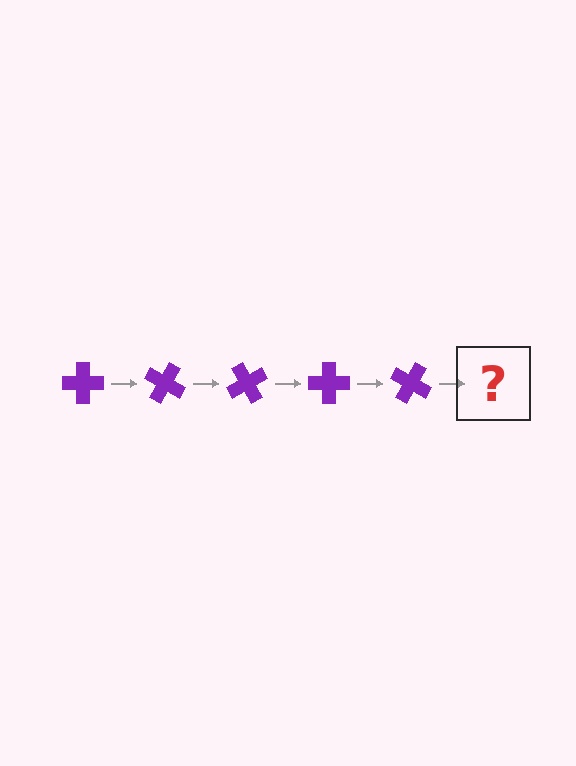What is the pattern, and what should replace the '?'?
The pattern is that the cross rotates 30 degrees each step. The '?' should be a purple cross rotated 150 degrees.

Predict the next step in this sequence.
The next step is a purple cross rotated 150 degrees.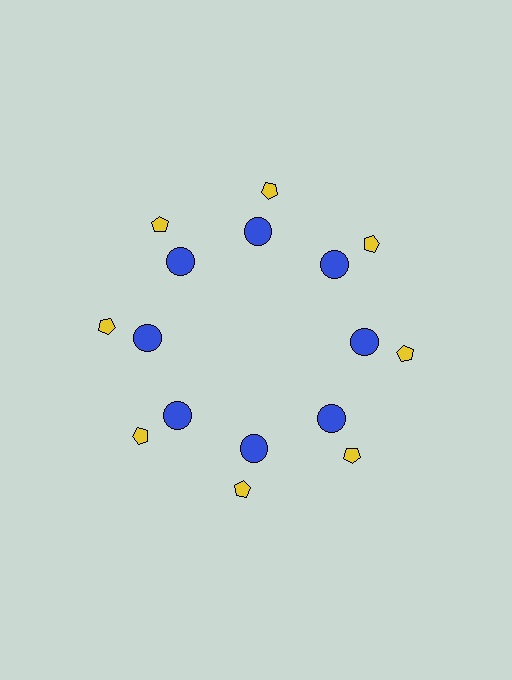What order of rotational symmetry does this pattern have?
This pattern has 8-fold rotational symmetry.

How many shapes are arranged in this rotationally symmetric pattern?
There are 16 shapes, arranged in 8 groups of 2.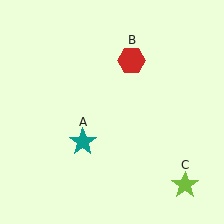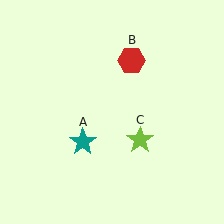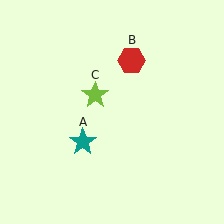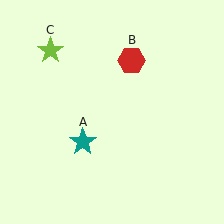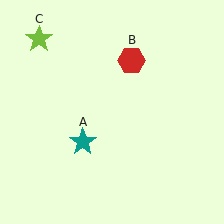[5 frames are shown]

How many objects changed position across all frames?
1 object changed position: lime star (object C).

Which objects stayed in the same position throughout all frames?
Teal star (object A) and red hexagon (object B) remained stationary.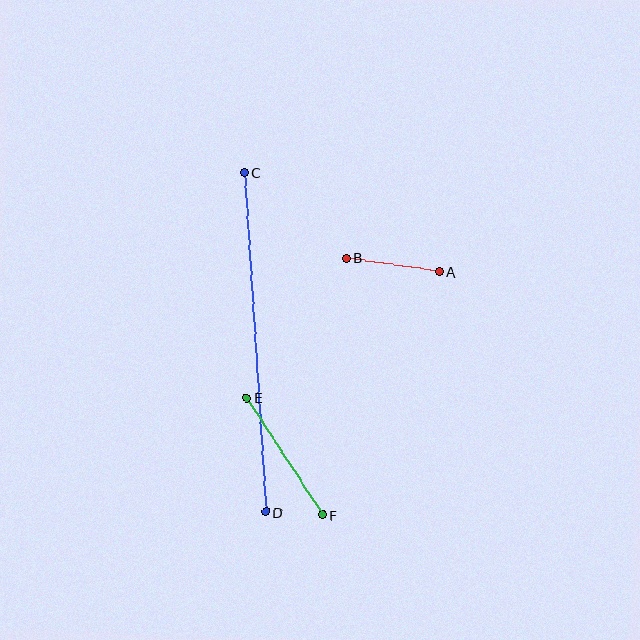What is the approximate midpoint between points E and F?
The midpoint is at approximately (285, 456) pixels.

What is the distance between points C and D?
The distance is approximately 340 pixels.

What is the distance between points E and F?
The distance is approximately 139 pixels.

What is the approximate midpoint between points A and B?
The midpoint is at approximately (393, 265) pixels.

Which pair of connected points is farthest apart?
Points C and D are farthest apart.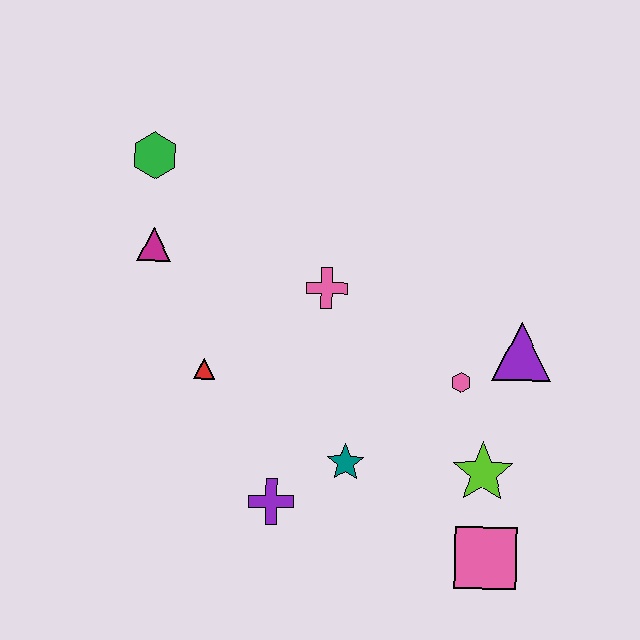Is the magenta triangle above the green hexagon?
No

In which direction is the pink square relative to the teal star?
The pink square is to the right of the teal star.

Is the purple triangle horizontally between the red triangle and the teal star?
No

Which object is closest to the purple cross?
The teal star is closest to the purple cross.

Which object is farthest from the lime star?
The green hexagon is farthest from the lime star.